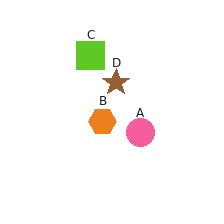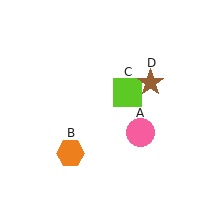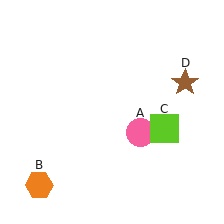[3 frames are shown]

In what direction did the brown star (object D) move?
The brown star (object D) moved right.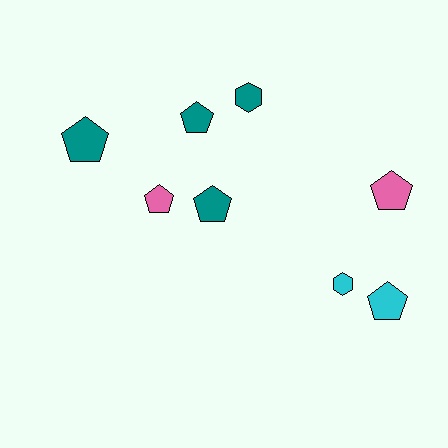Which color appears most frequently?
Teal, with 4 objects.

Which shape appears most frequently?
Pentagon, with 6 objects.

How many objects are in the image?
There are 8 objects.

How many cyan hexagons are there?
There is 1 cyan hexagon.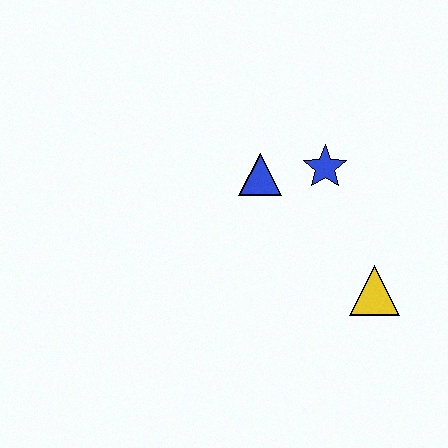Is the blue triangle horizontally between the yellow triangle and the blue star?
No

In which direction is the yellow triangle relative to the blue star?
The yellow triangle is below the blue star.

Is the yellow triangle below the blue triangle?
Yes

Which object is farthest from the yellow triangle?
The blue triangle is farthest from the yellow triangle.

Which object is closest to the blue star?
The blue triangle is closest to the blue star.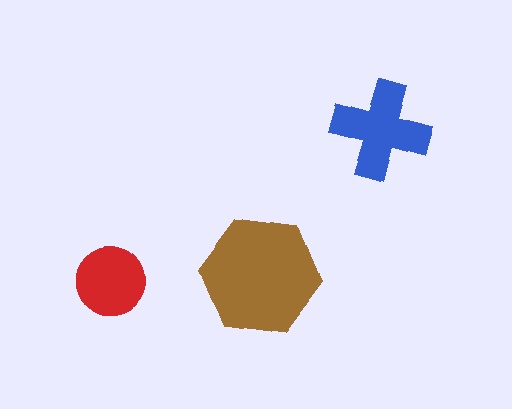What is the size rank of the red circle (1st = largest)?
3rd.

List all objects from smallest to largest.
The red circle, the blue cross, the brown hexagon.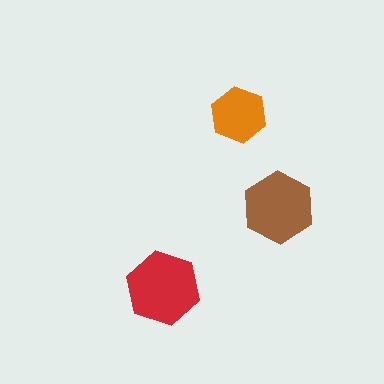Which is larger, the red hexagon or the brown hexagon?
The red one.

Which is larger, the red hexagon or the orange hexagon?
The red one.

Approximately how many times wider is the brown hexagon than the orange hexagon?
About 1.5 times wider.